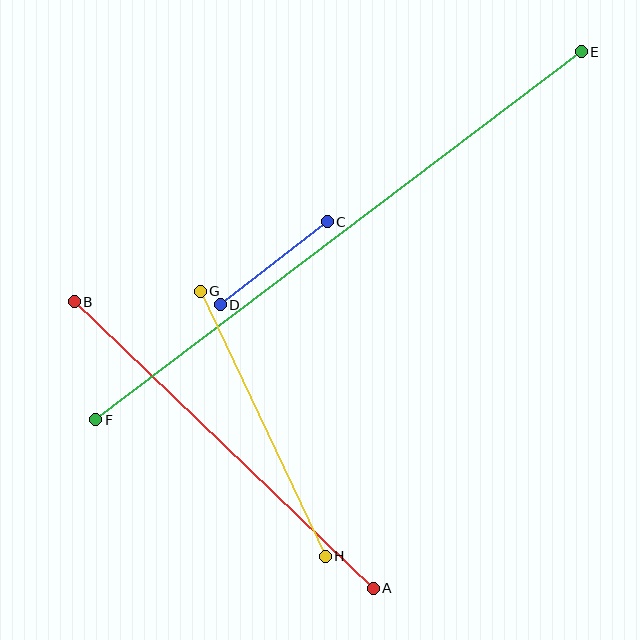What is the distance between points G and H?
The distance is approximately 293 pixels.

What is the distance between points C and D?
The distance is approximately 136 pixels.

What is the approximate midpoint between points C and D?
The midpoint is at approximately (274, 263) pixels.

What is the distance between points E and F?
The distance is approximately 609 pixels.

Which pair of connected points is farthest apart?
Points E and F are farthest apart.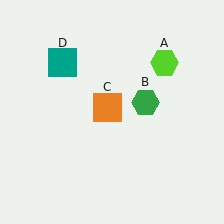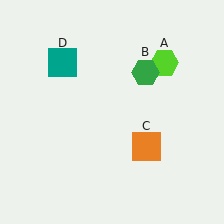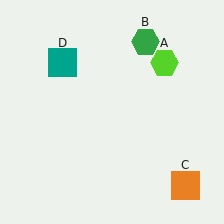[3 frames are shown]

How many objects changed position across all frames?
2 objects changed position: green hexagon (object B), orange square (object C).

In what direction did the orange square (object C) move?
The orange square (object C) moved down and to the right.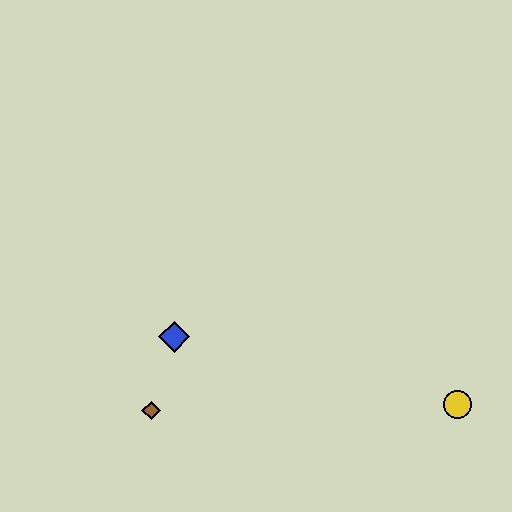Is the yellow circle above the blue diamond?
No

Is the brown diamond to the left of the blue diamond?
Yes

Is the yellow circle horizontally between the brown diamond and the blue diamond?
No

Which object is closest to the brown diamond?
The blue diamond is closest to the brown diamond.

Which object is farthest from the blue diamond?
The yellow circle is farthest from the blue diamond.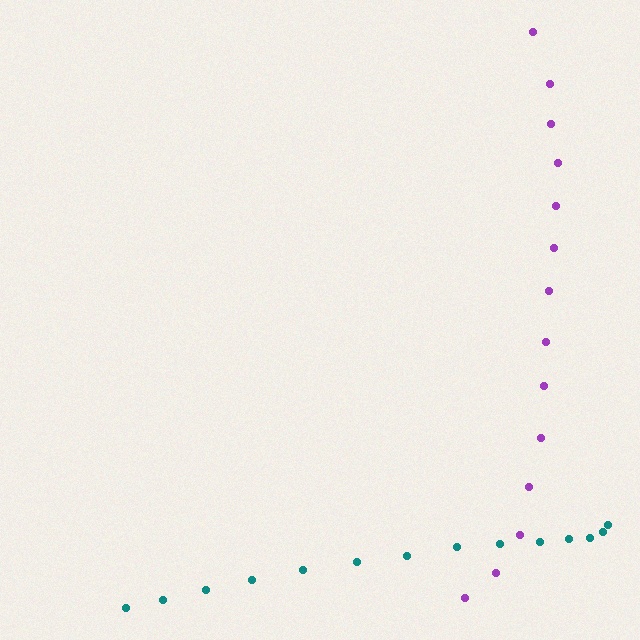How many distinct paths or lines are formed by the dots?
There are 2 distinct paths.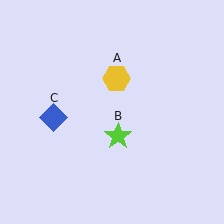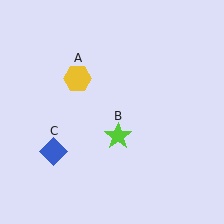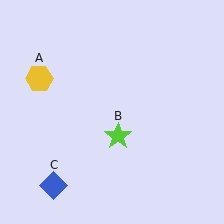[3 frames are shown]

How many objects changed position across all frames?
2 objects changed position: yellow hexagon (object A), blue diamond (object C).